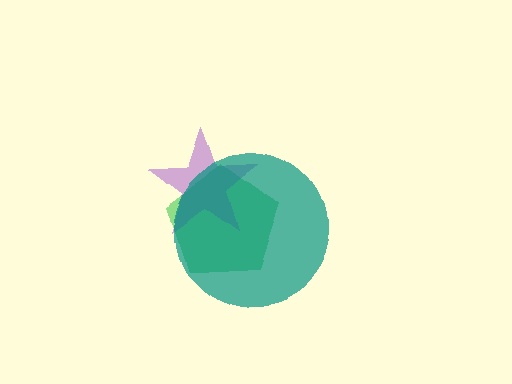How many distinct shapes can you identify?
There are 3 distinct shapes: a green pentagon, a purple star, a teal circle.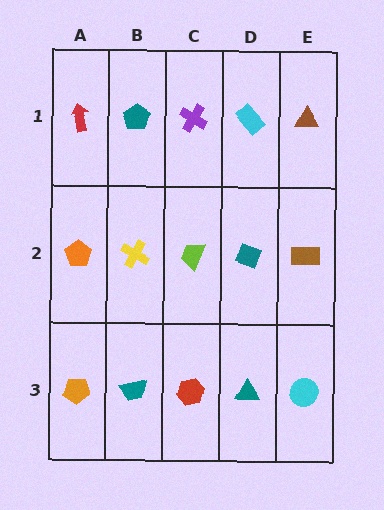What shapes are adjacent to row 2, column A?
A red arrow (row 1, column A), an orange pentagon (row 3, column A), a yellow cross (row 2, column B).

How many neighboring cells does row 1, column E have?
2.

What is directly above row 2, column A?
A red arrow.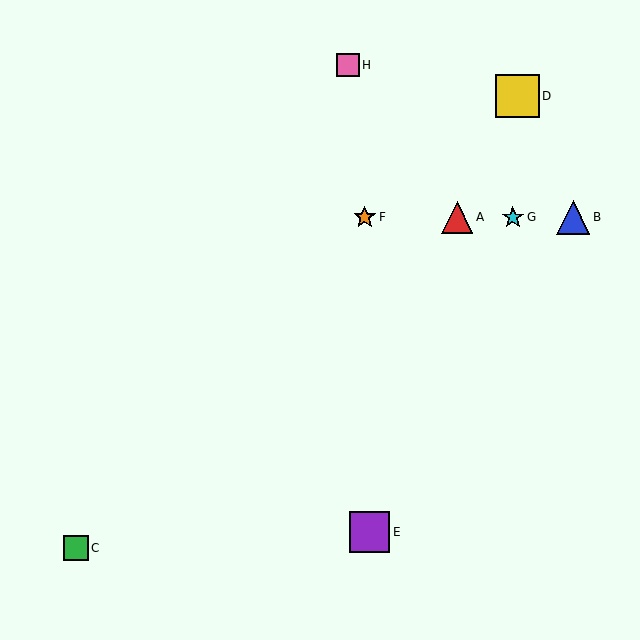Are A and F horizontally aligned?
Yes, both are at y≈217.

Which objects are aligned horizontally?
Objects A, B, F, G are aligned horizontally.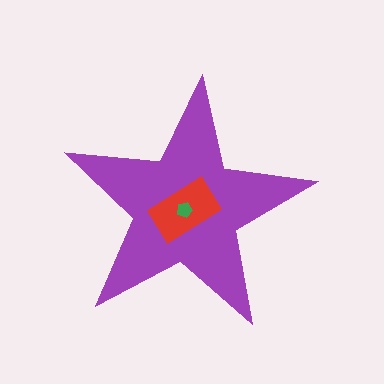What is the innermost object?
The green pentagon.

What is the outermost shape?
The purple star.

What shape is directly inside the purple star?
The red rectangle.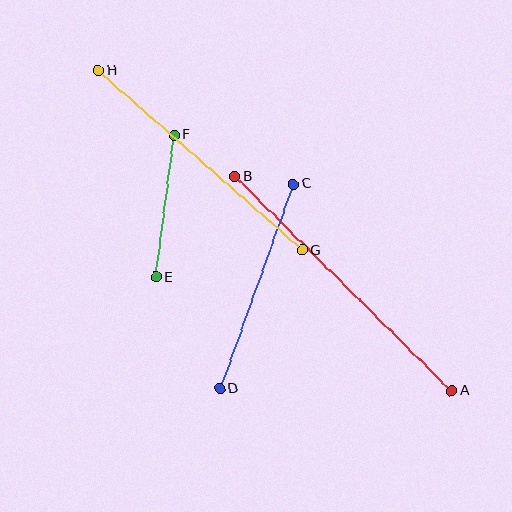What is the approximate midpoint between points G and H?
The midpoint is at approximately (200, 160) pixels.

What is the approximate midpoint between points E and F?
The midpoint is at approximately (165, 206) pixels.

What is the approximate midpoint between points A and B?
The midpoint is at approximately (343, 284) pixels.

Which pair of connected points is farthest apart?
Points A and B are farthest apart.